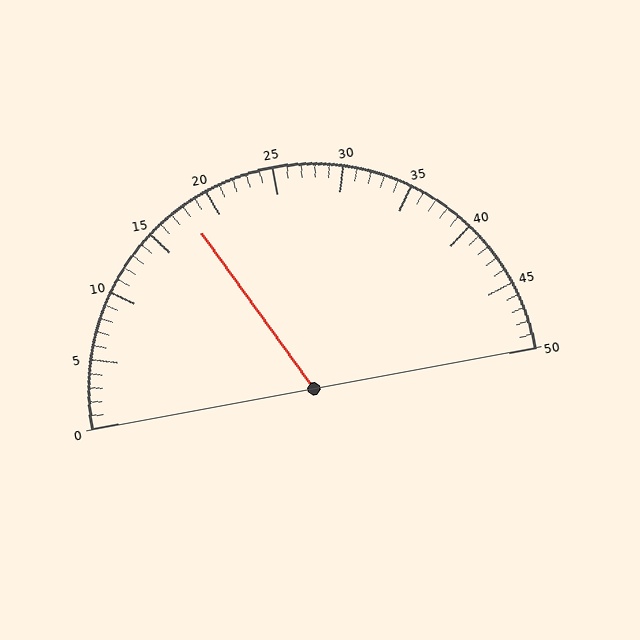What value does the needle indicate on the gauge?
The needle indicates approximately 18.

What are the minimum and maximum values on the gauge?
The gauge ranges from 0 to 50.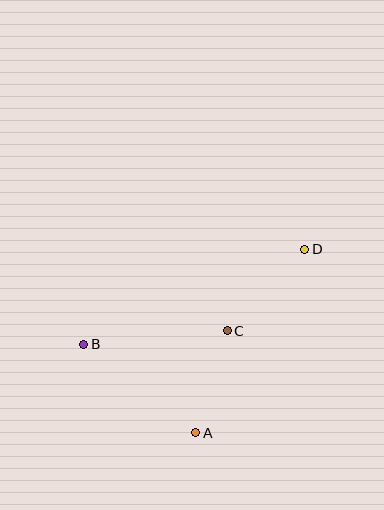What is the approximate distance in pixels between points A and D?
The distance between A and D is approximately 213 pixels.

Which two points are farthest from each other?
Points B and D are farthest from each other.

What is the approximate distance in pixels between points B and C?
The distance between B and C is approximately 144 pixels.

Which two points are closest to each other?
Points A and C are closest to each other.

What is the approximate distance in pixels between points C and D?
The distance between C and D is approximately 112 pixels.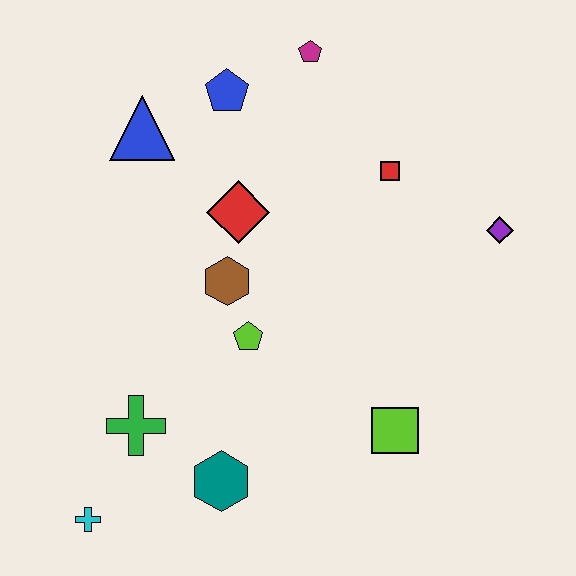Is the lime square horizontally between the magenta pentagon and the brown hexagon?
No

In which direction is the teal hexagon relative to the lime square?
The teal hexagon is to the left of the lime square.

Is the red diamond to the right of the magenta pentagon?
No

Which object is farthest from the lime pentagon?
The magenta pentagon is farthest from the lime pentagon.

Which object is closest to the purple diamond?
The red square is closest to the purple diamond.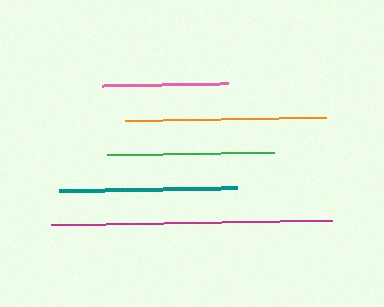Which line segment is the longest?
The magenta line is the longest at approximately 282 pixels.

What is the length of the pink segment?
The pink segment is approximately 126 pixels long.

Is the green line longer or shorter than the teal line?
The teal line is longer than the green line.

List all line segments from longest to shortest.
From longest to shortest: magenta, orange, teal, green, pink.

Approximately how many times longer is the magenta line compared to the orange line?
The magenta line is approximately 1.4 times the length of the orange line.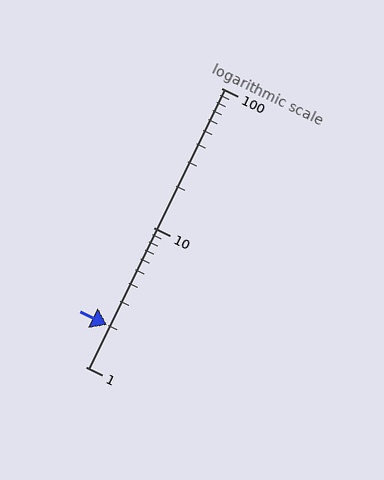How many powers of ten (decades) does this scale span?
The scale spans 2 decades, from 1 to 100.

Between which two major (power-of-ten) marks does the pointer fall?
The pointer is between 1 and 10.